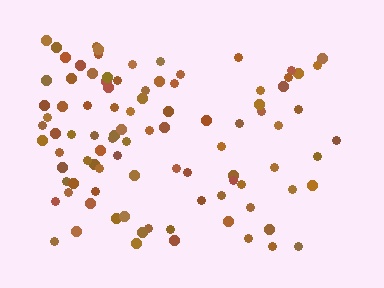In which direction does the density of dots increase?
From right to left, with the left side densest.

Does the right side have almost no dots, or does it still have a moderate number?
Still a moderate number, just noticeably fewer than the left.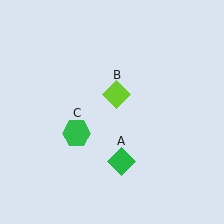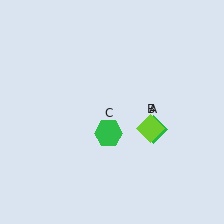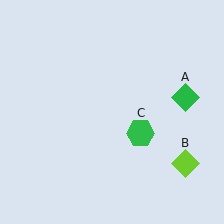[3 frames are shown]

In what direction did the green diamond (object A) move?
The green diamond (object A) moved up and to the right.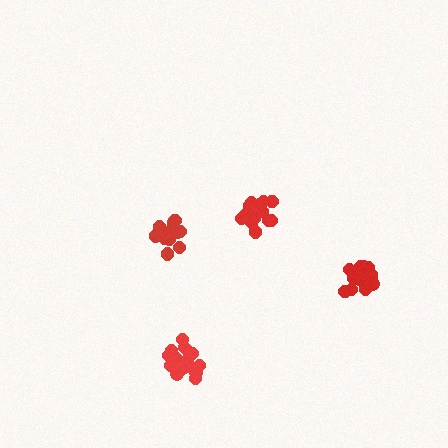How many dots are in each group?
Group 1: 20 dots, Group 2: 14 dots, Group 3: 14 dots, Group 4: 19 dots (67 total).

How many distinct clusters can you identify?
There are 4 distinct clusters.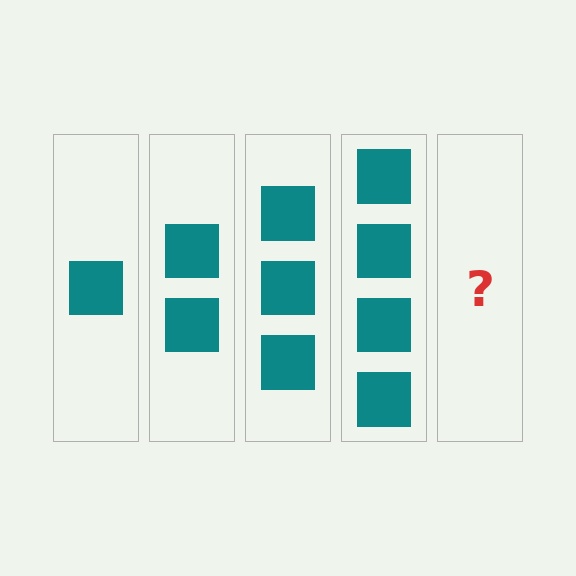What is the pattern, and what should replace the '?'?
The pattern is that each step adds one more square. The '?' should be 5 squares.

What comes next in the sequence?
The next element should be 5 squares.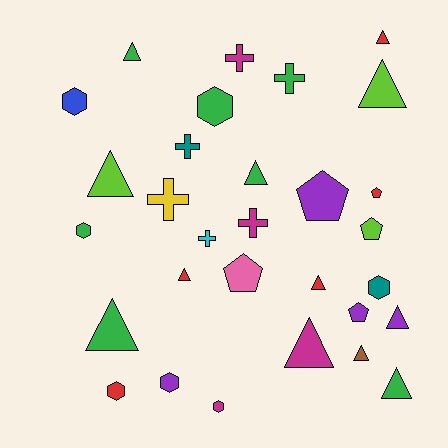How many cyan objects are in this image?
There is 1 cyan object.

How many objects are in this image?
There are 30 objects.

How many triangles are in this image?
There are 12 triangles.